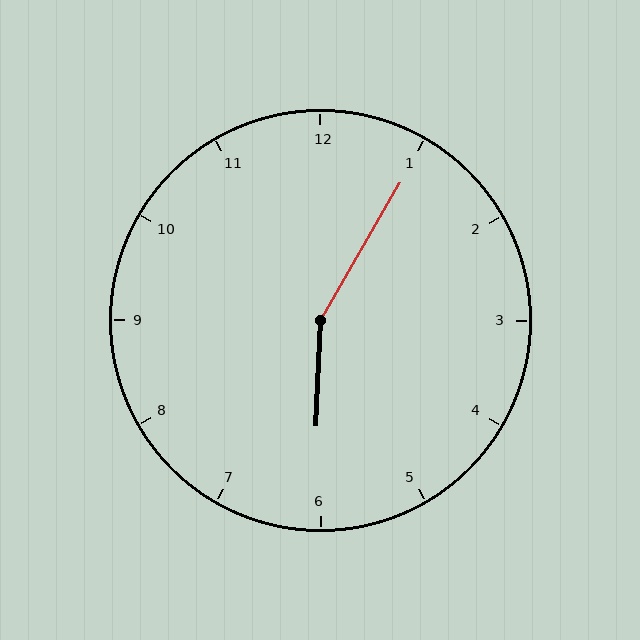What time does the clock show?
6:05.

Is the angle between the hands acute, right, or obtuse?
It is obtuse.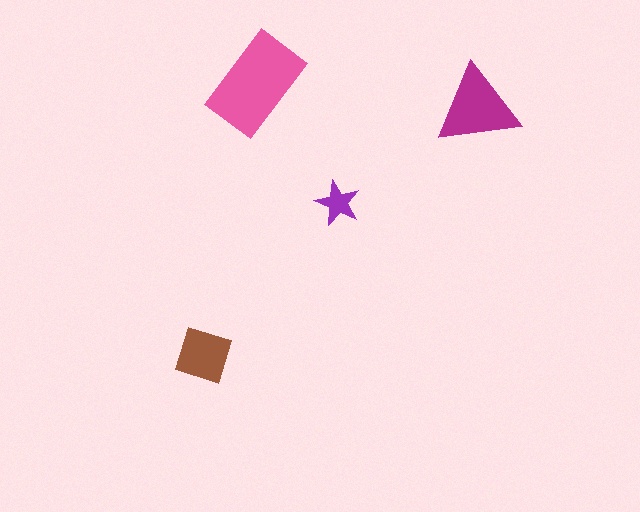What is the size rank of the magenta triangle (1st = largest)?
2nd.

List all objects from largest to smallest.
The pink rectangle, the magenta triangle, the brown diamond, the purple star.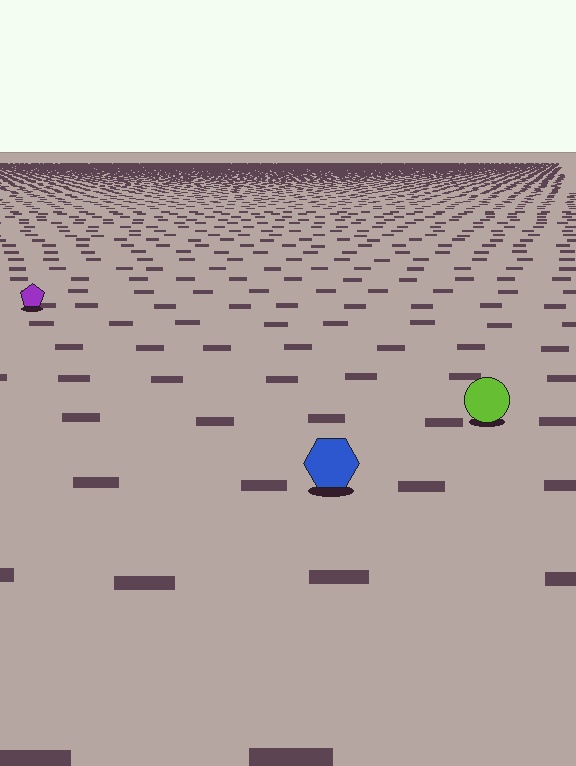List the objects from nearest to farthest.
From nearest to farthest: the blue hexagon, the lime circle, the purple pentagon.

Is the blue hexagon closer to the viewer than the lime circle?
Yes. The blue hexagon is closer — you can tell from the texture gradient: the ground texture is coarser near it.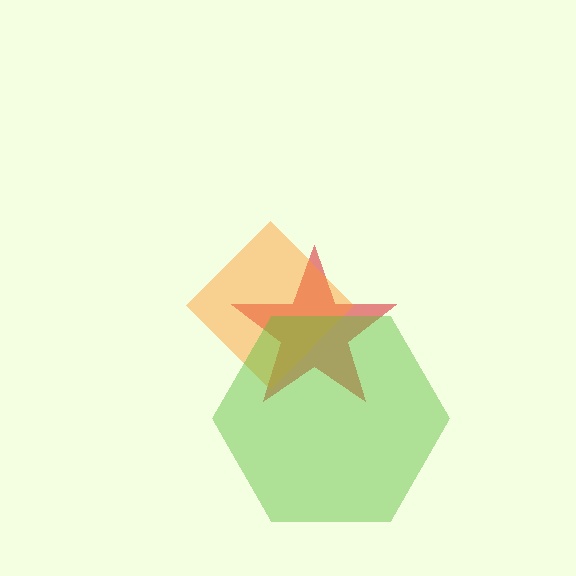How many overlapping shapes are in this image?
There are 3 overlapping shapes in the image.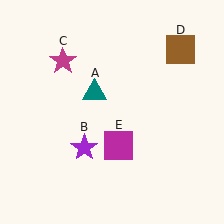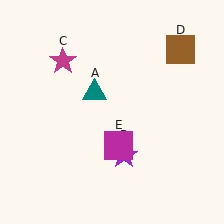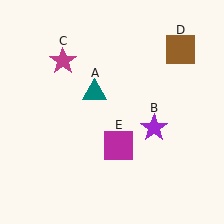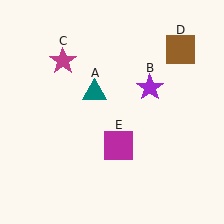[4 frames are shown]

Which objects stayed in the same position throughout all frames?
Teal triangle (object A) and magenta star (object C) and brown square (object D) and magenta square (object E) remained stationary.